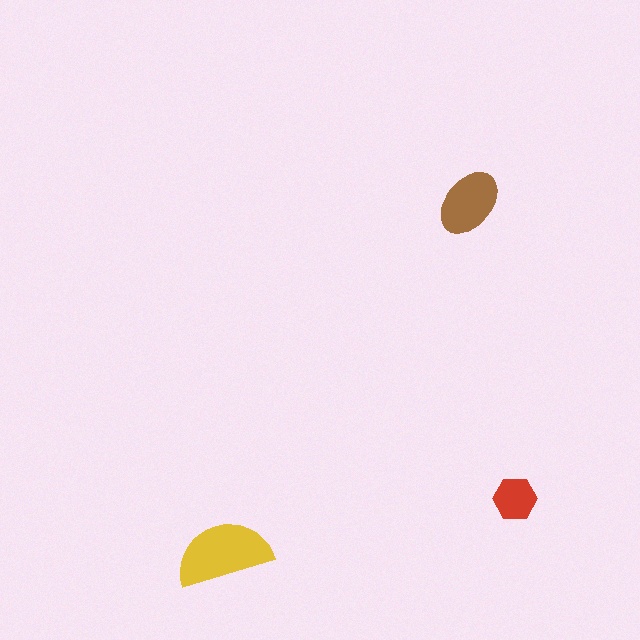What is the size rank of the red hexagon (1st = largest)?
3rd.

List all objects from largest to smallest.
The yellow semicircle, the brown ellipse, the red hexagon.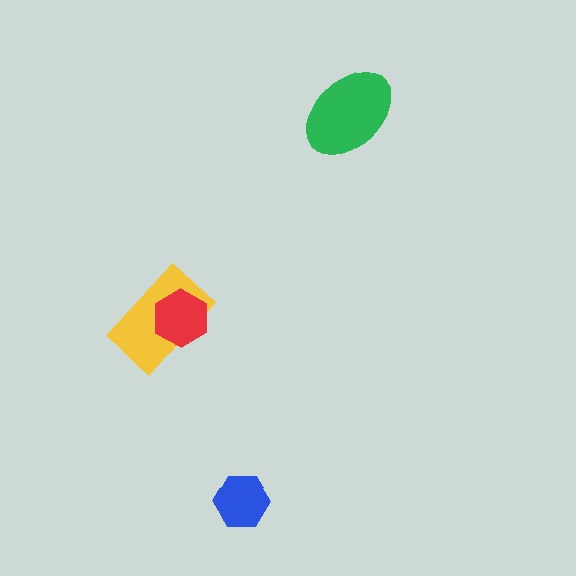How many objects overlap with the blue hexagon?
0 objects overlap with the blue hexagon.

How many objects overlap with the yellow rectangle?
1 object overlaps with the yellow rectangle.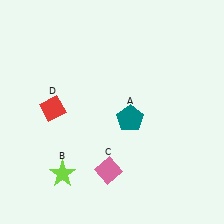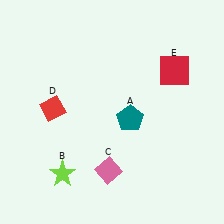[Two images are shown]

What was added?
A red square (E) was added in Image 2.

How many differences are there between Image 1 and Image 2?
There is 1 difference between the two images.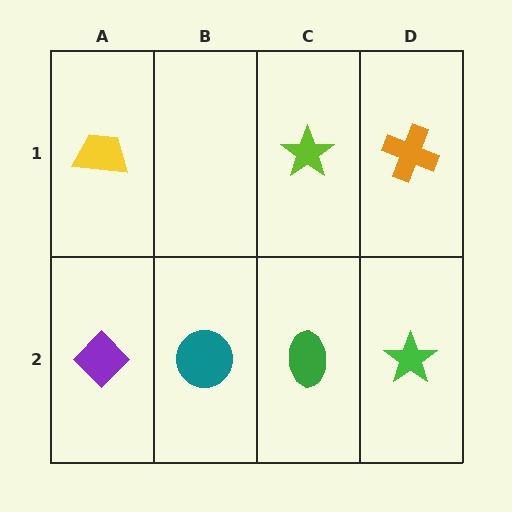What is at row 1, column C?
A lime star.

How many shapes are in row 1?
3 shapes.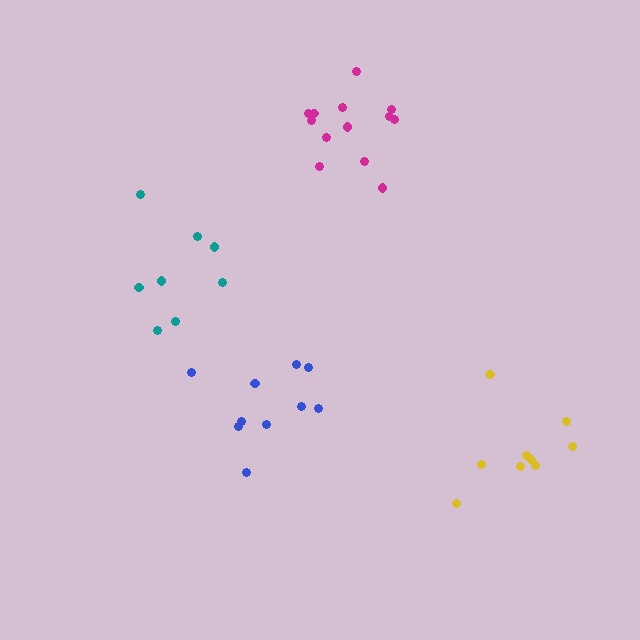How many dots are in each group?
Group 1: 13 dots, Group 2: 10 dots, Group 3: 9 dots, Group 4: 8 dots (40 total).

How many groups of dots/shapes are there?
There are 4 groups.